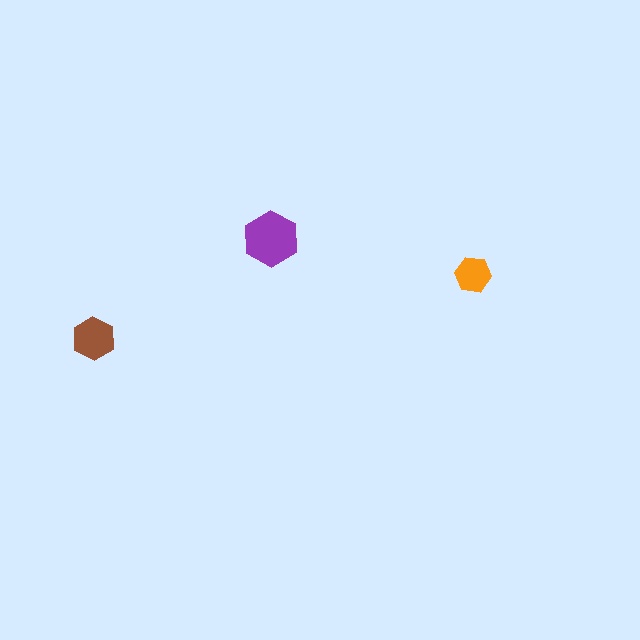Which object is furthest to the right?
The orange hexagon is rightmost.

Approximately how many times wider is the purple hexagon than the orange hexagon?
About 1.5 times wider.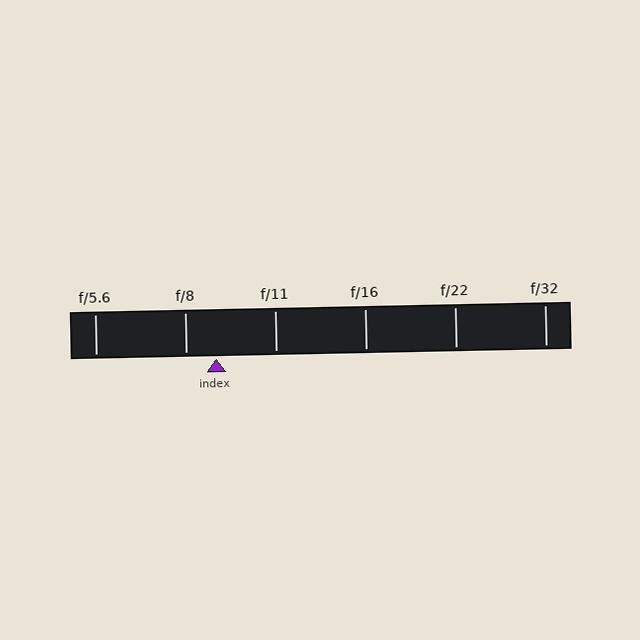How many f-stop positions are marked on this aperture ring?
There are 6 f-stop positions marked.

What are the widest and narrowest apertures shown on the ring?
The widest aperture shown is f/5.6 and the narrowest is f/32.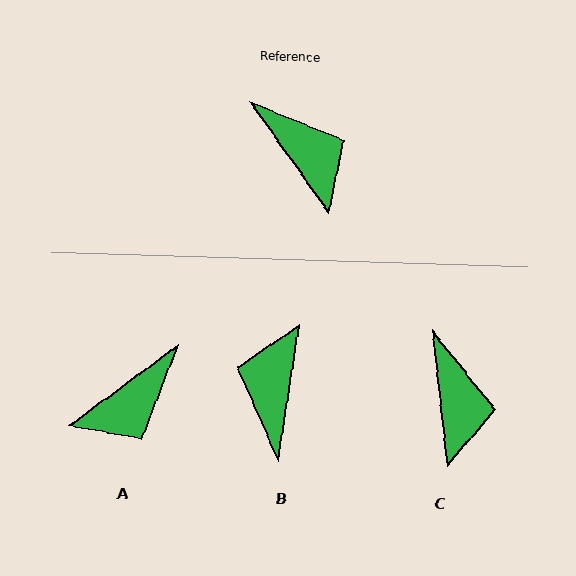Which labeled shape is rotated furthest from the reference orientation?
B, about 135 degrees away.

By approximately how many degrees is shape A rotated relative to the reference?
Approximately 89 degrees clockwise.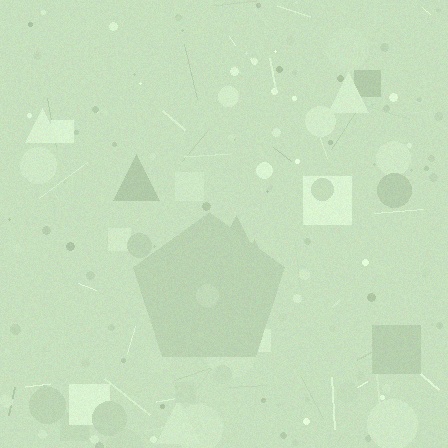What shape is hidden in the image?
A pentagon is hidden in the image.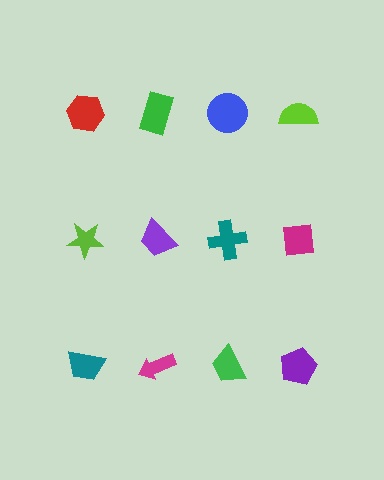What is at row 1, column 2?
A green rectangle.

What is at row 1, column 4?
A lime semicircle.